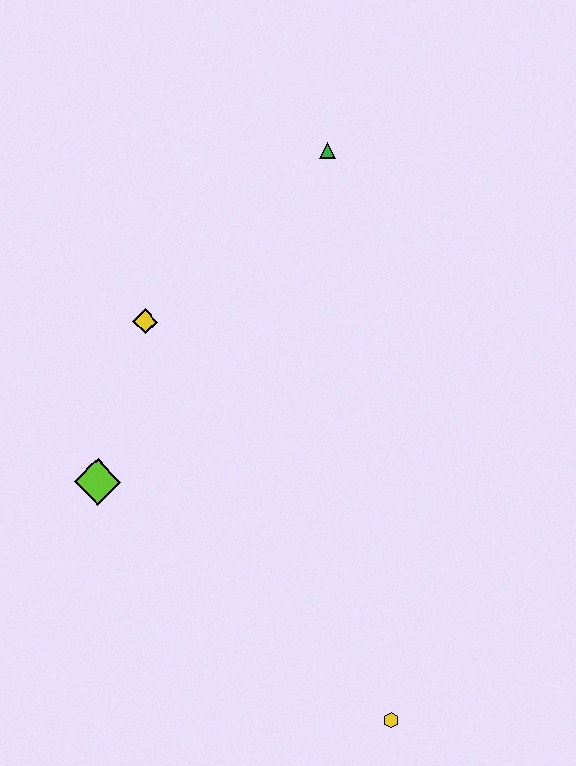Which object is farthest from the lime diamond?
The green triangle is farthest from the lime diamond.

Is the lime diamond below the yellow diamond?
Yes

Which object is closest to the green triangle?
The yellow diamond is closest to the green triangle.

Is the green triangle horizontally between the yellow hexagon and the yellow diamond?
Yes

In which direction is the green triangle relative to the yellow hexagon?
The green triangle is above the yellow hexagon.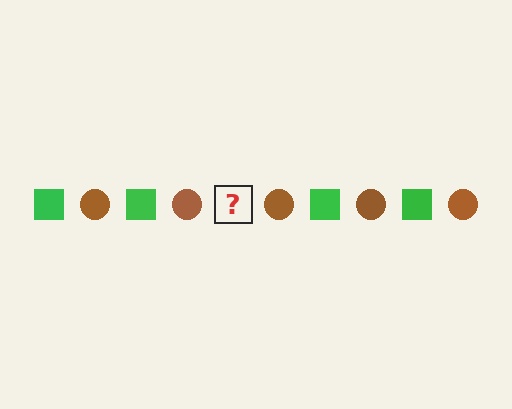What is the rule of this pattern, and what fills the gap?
The rule is that the pattern alternates between green square and brown circle. The gap should be filled with a green square.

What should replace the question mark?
The question mark should be replaced with a green square.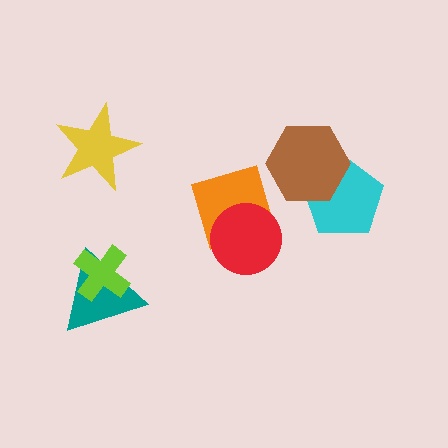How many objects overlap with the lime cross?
1 object overlaps with the lime cross.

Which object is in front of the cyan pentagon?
The brown hexagon is in front of the cyan pentagon.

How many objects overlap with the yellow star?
0 objects overlap with the yellow star.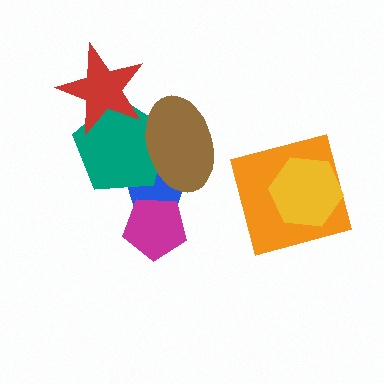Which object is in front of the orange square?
The yellow hexagon is in front of the orange square.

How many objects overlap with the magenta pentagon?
1 object overlaps with the magenta pentagon.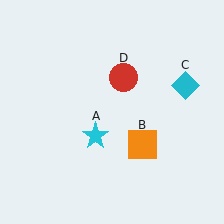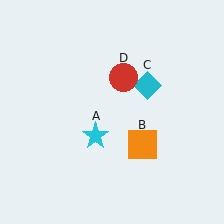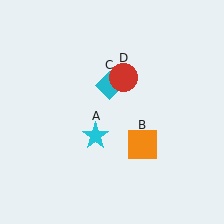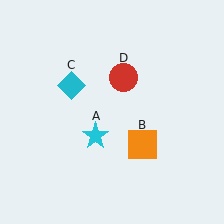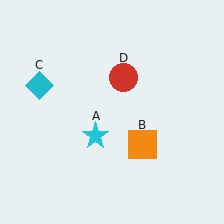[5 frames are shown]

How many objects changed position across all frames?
1 object changed position: cyan diamond (object C).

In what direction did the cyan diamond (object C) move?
The cyan diamond (object C) moved left.